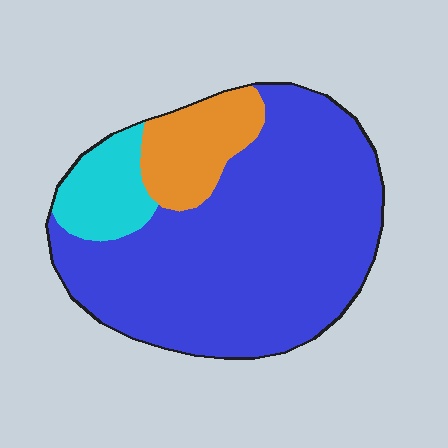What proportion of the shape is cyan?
Cyan covers 11% of the shape.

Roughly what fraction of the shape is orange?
Orange takes up about one eighth (1/8) of the shape.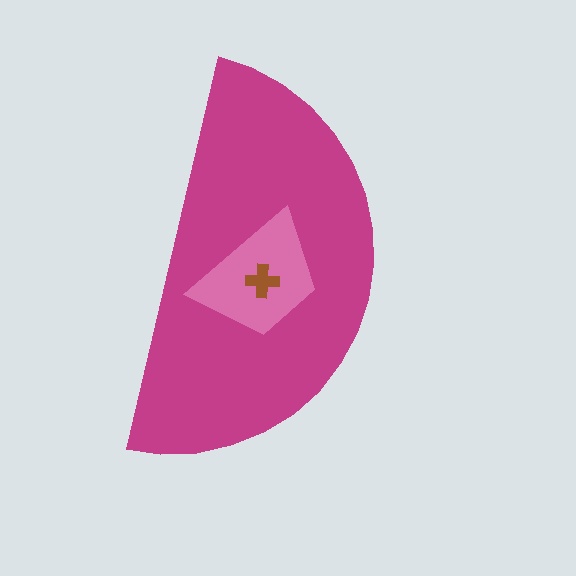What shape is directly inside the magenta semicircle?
The pink trapezoid.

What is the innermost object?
The brown cross.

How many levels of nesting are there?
3.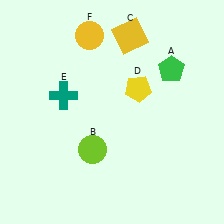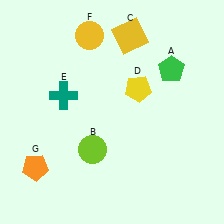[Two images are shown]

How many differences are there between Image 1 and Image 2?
There is 1 difference between the two images.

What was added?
An orange pentagon (G) was added in Image 2.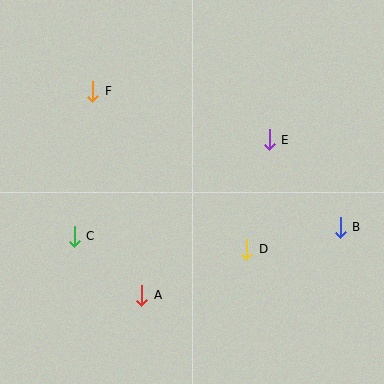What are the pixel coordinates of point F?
Point F is at (93, 91).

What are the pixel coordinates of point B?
Point B is at (340, 227).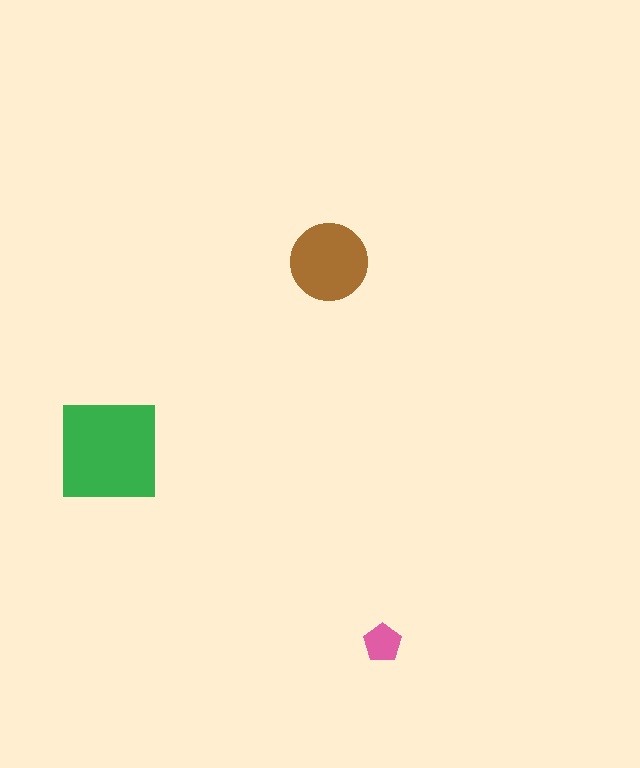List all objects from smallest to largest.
The pink pentagon, the brown circle, the green square.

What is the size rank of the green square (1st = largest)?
1st.